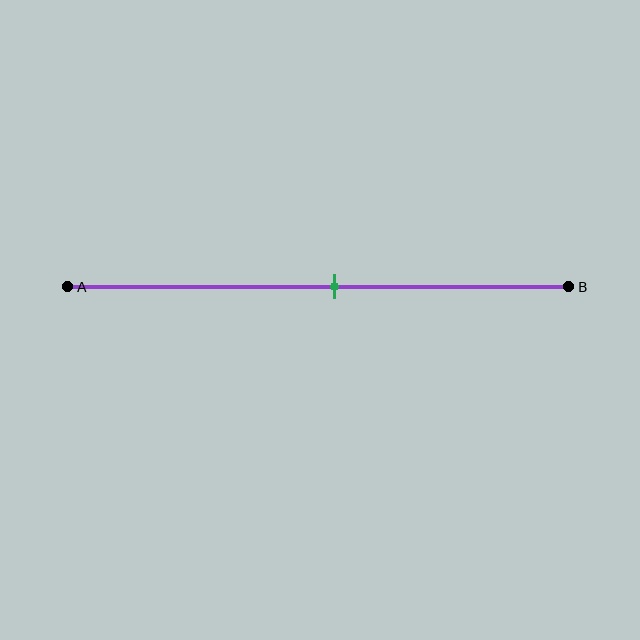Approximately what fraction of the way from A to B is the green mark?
The green mark is approximately 55% of the way from A to B.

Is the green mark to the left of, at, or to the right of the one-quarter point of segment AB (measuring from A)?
The green mark is to the right of the one-quarter point of segment AB.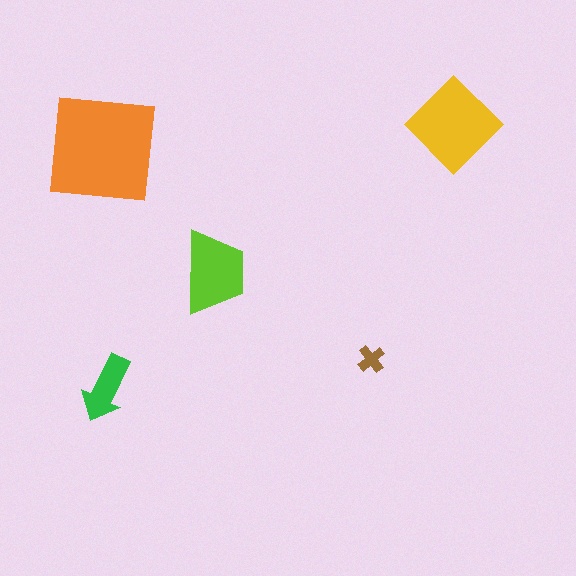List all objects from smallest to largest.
The brown cross, the green arrow, the lime trapezoid, the yellow diamond, the orange square.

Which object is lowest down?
The green arrow is bottommost.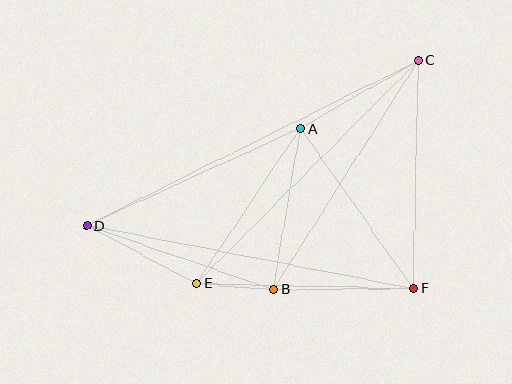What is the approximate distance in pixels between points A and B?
The distance between A and B is approximately 163 pixels.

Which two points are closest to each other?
Points B and E are closest to each other.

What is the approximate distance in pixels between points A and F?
The distance between A and F is approximately 196 pixels.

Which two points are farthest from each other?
Points C and D are farthest from each other.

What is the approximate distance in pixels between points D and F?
The distance between D and F is approximately 333 pixels.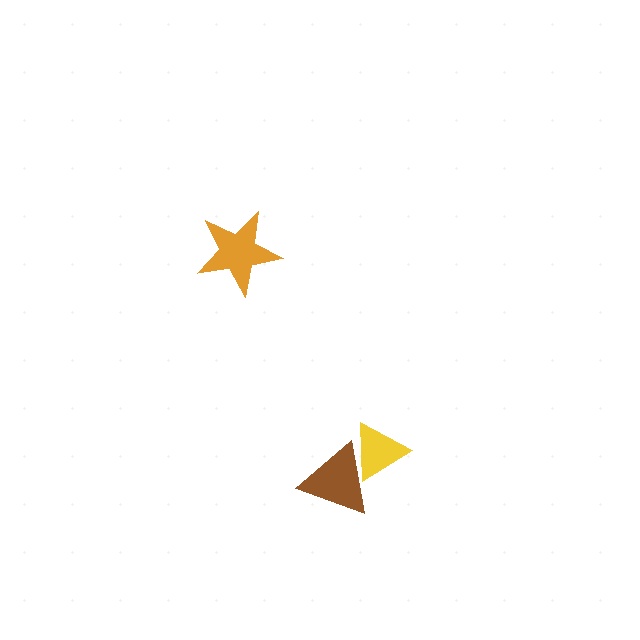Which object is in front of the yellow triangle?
The brown triangle is in front of the yellow triangle.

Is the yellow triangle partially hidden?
Yes, it is partially covered by another shape.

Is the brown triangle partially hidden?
No, no other shape covers it.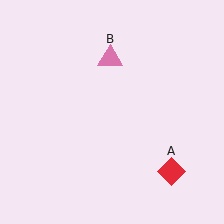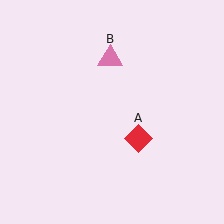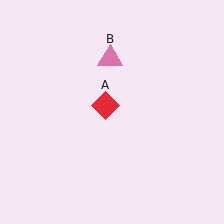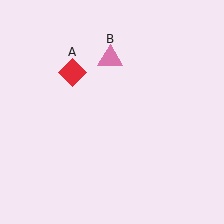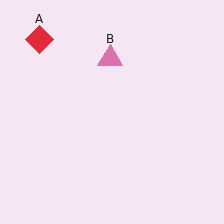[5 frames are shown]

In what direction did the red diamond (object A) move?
The red diamond (object A) moved up and to the left.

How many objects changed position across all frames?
1 object changed position: red diamond (object A).